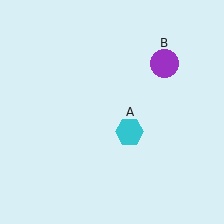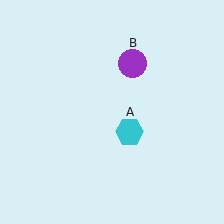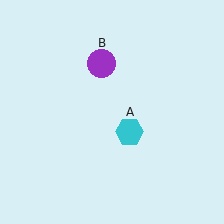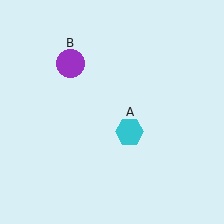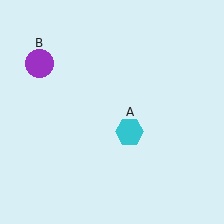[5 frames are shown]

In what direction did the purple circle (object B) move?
The purple circle (object B) moved left.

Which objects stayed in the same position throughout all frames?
Cyan hexagon (object A) remained stationary.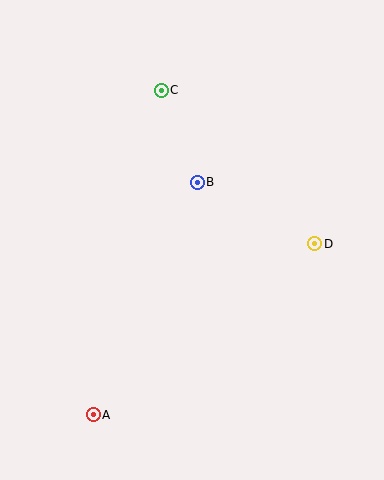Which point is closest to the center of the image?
Point B at (197, 182) is closest to the center.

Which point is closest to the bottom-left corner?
Point A is closest to the bottom-left corner.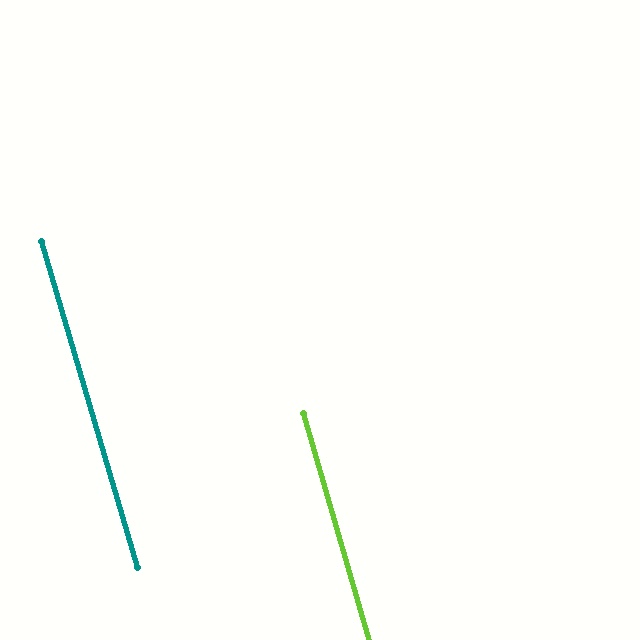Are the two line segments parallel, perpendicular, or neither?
Parallel — their directions differ by only 0.3°.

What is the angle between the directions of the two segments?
Approximately 0 degrees.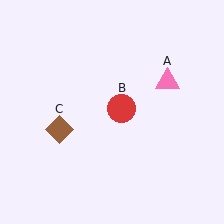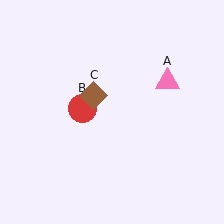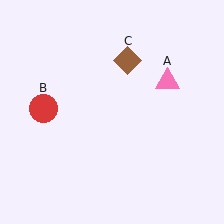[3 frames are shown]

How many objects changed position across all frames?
2 objects changed position: red circle (object B), brown diamond (object C).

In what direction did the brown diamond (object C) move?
The brown diamond (object C) moved up and to the right.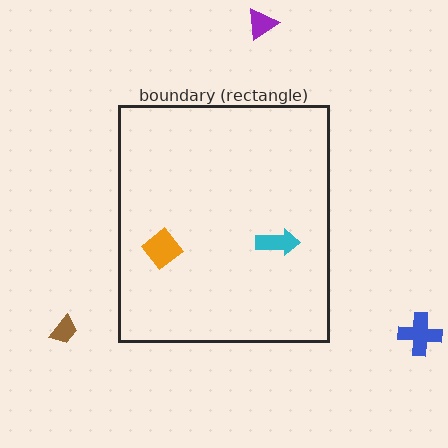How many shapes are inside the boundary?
2 inside, 3 outside.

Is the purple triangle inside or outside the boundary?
Outside.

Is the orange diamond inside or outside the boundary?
Inside.